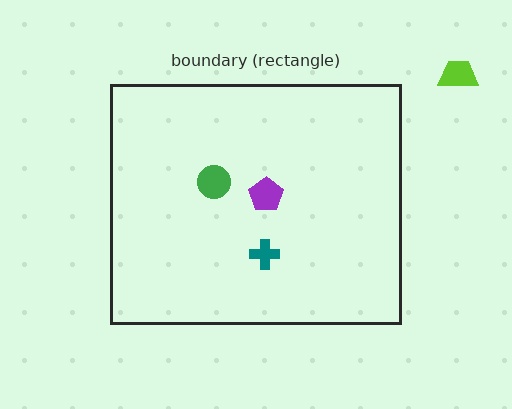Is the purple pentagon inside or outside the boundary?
Inside.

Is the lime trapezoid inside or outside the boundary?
Outside.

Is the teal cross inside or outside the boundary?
Inside.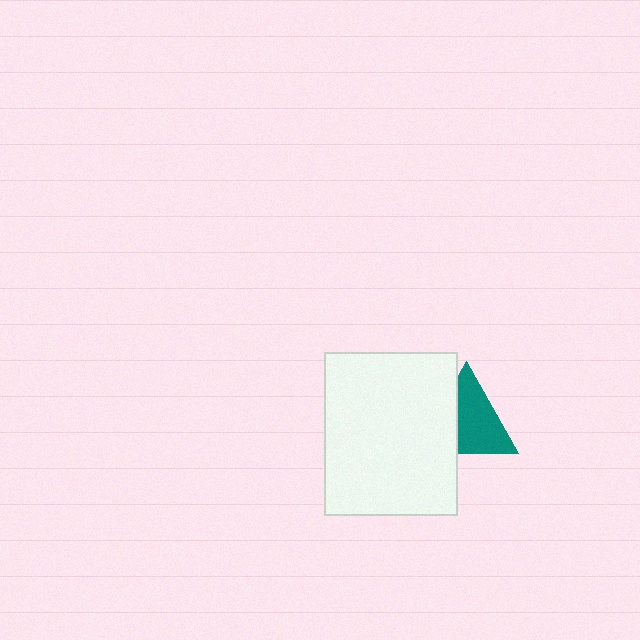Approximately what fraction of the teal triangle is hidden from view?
Roughly 35% of the teal triangle is hidden behind the white rectangle.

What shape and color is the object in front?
The object in front is a white rectangle.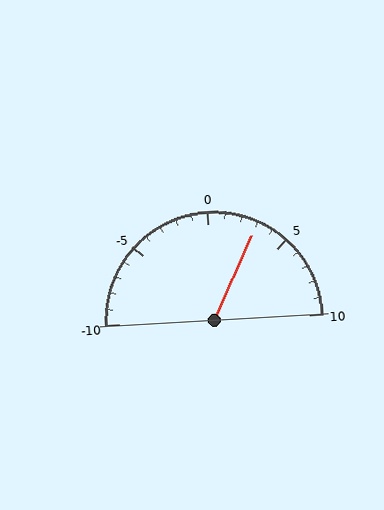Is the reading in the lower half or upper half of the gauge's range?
The reading is in the upper half of the range (-10 to 10).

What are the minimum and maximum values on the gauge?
The gauge ranges from -10 to 10.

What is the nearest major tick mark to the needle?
The nearest major tick mark is 5.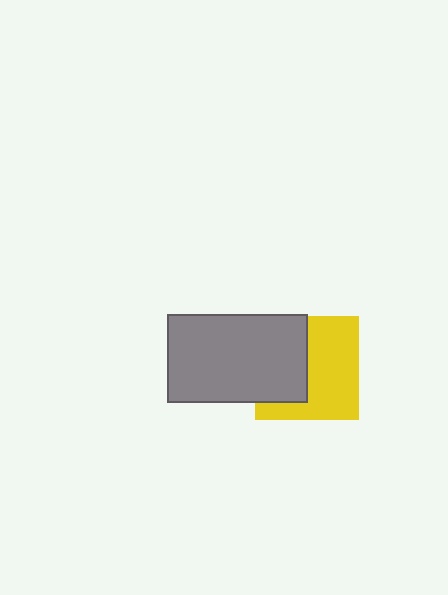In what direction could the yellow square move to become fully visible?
The yellow square could move right. That would shift it out from behind the gray rectangle entirely.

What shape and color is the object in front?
The object in front is a gray rectangle.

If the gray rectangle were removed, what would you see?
You would see the complete yellow square.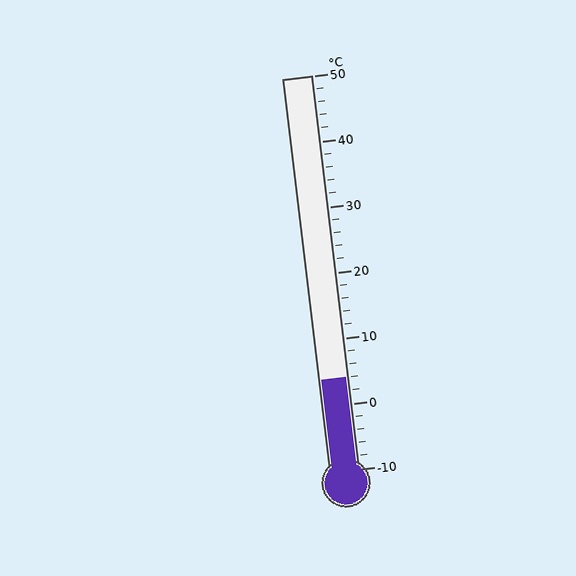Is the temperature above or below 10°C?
The temperature is below 10°C.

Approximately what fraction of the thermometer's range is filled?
The thermometer is filled to approximately 25% of its range.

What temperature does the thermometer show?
The thermometer shows approximately 4°C.